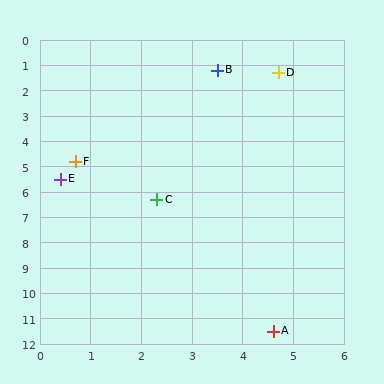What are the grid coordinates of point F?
Point F is at approximately (0.7, 4.8).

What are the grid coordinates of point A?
Point A is at approximately (4.6, 11.5).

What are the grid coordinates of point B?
Point B is at approximately (3.5, 1.2).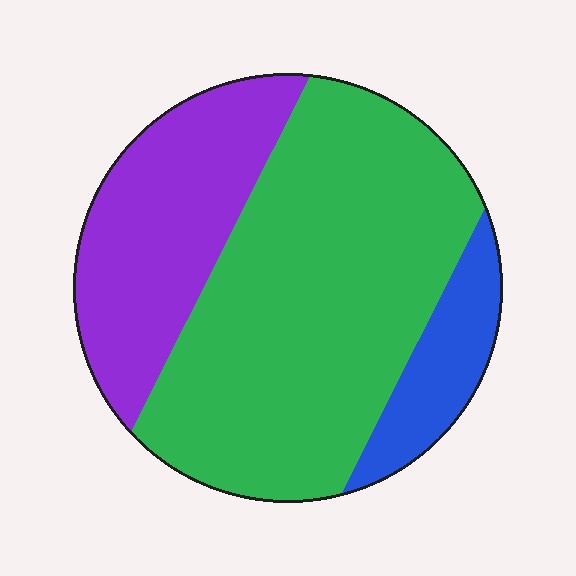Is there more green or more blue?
Green.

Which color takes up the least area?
Blue, at roughly 10%.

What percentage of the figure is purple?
Purple takes up between a sixth and a third of the figure.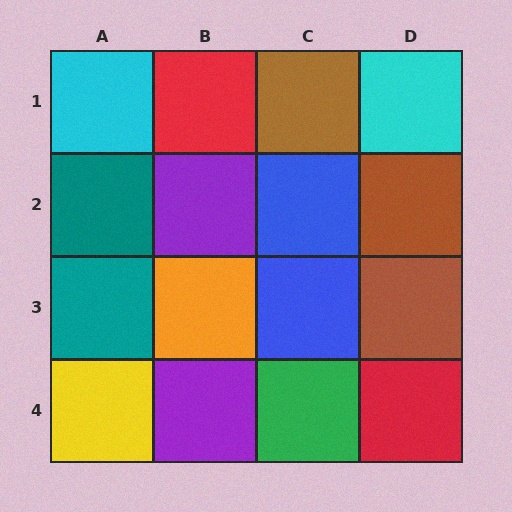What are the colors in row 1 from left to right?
Cyan, red, brown, cyan.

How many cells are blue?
2 cells are blue.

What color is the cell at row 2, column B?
Purple.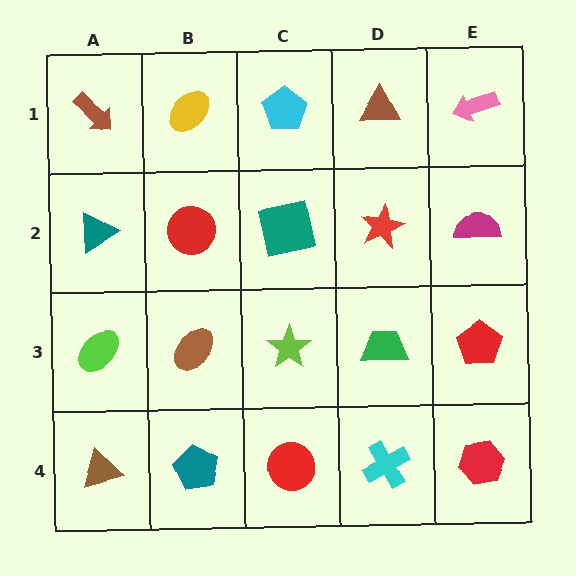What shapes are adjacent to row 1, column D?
A red star (row 2, column D), a cyan pentagon (row 1, column C), a pink arrow (row 1, column E).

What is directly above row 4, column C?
A lime star.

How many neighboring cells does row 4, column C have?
3.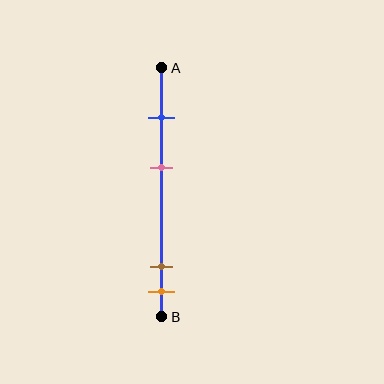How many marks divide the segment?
There are 4 marks dividing the segment.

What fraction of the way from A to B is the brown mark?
The brown mark is approximately 80% (0.8) of the way from A to B.